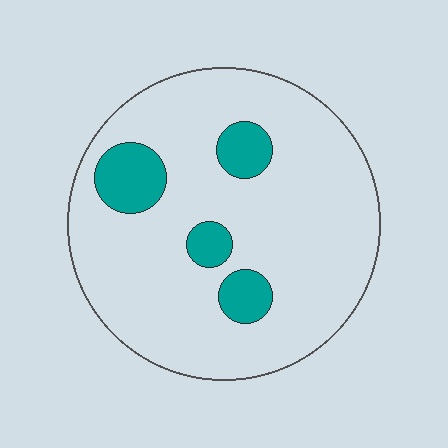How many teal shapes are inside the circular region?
4.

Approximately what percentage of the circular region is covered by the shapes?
Approximately 15%.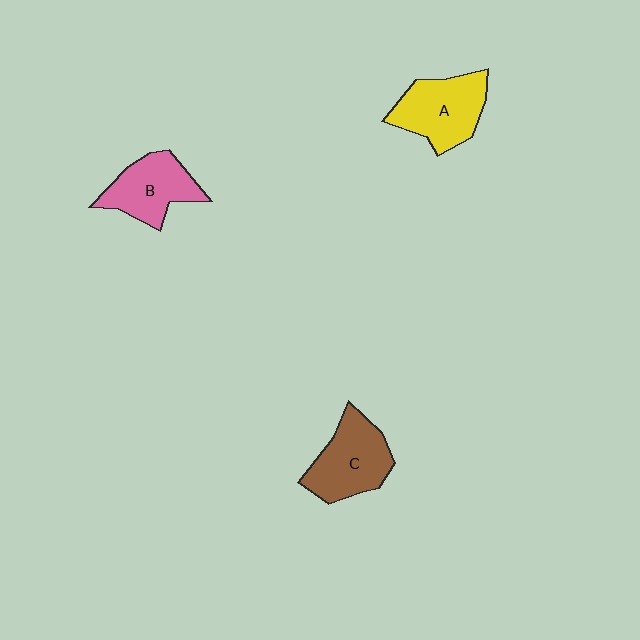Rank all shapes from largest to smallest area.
From largest to smallest: A (yellow), C (brown), B (pink).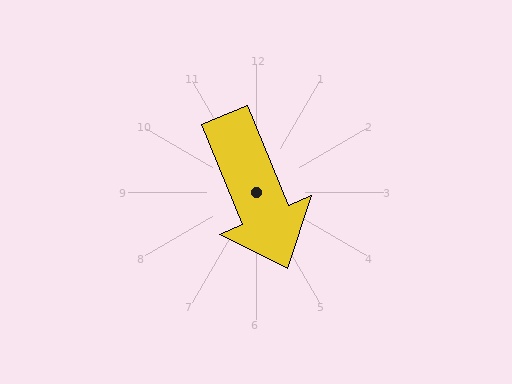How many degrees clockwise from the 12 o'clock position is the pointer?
Approximately 157 degrees.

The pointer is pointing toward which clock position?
Roughly 5 o'clock.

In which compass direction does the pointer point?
Southeast.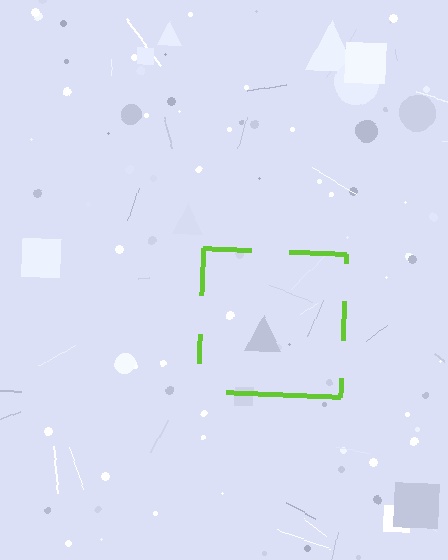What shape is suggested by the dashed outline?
The dashed outline suggests a square.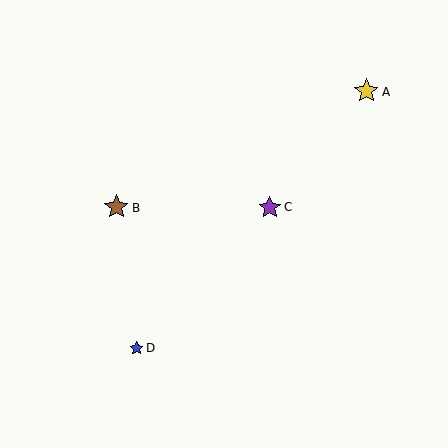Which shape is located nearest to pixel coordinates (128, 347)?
The blue star (labeled D) at (136, 348) is nearest to that location.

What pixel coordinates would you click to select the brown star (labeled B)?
Click at (117, 207) to select the brown star B.